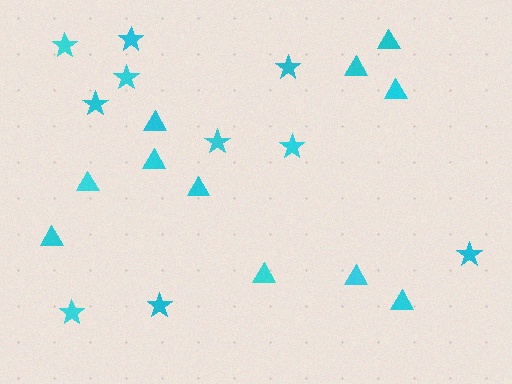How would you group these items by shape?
There are 2 groups: one group of triangles (11) and one group of stars (10).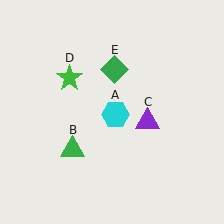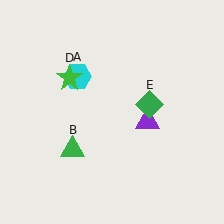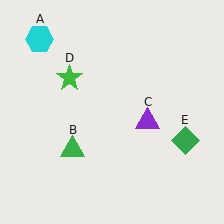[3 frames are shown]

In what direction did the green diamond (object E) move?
The green diamond (object E) moved down and to the right.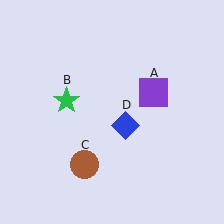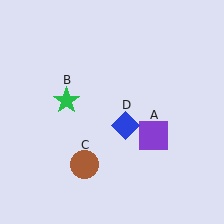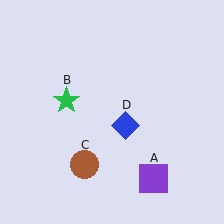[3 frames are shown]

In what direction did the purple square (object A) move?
The purple square (object A) moved down.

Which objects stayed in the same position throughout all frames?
Green star (object B) and brown circle (object C) and blue diamond (object D) remained stationary.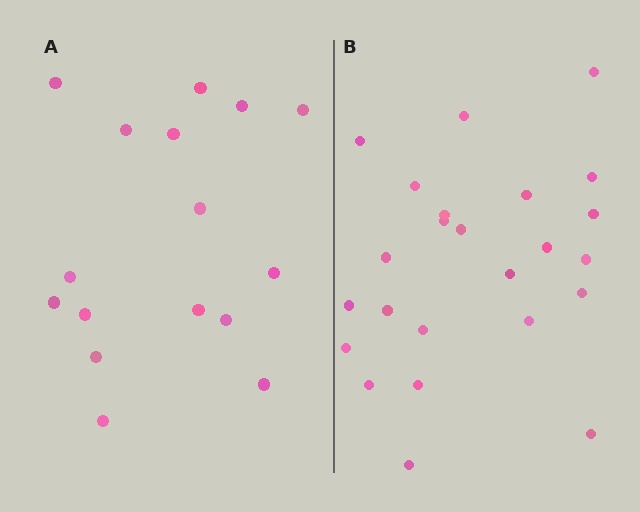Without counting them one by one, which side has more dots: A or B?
Region B (the right region) has more dots.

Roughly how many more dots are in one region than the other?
Region B has roughly 8 or so more dots than region A.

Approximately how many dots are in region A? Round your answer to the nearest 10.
About 20 dots. (The exact count is 16, which rounds to 20.)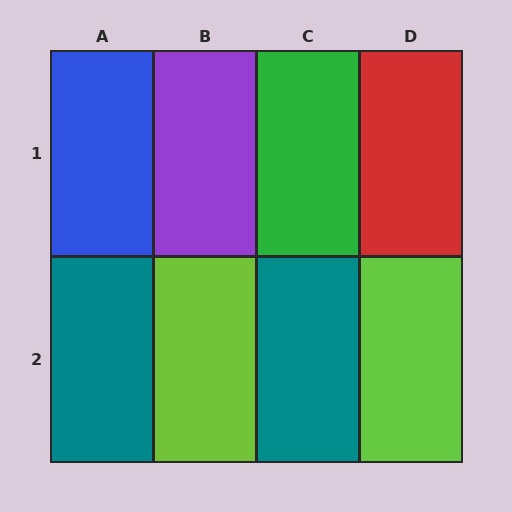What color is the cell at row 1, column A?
Blue.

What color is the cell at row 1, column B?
Purple.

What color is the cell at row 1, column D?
Red.